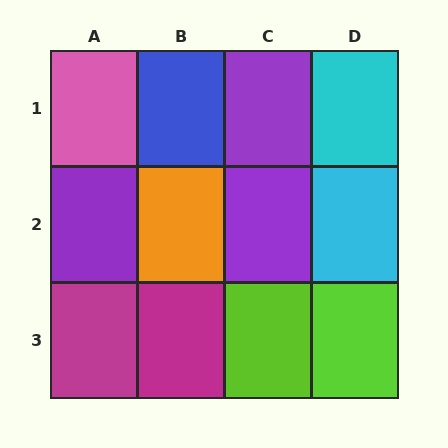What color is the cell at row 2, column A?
Purple.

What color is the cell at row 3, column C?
Lime.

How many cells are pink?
1 cell is pink.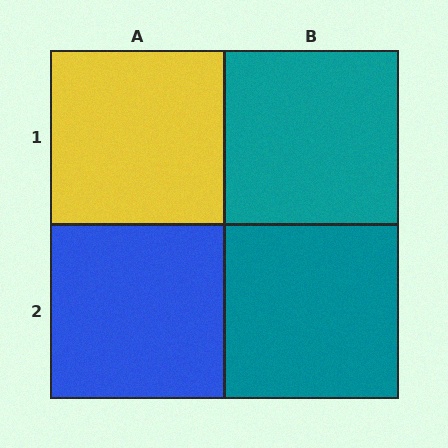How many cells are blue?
1 cell is blue.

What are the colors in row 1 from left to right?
Yellow, teal.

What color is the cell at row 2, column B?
Teal.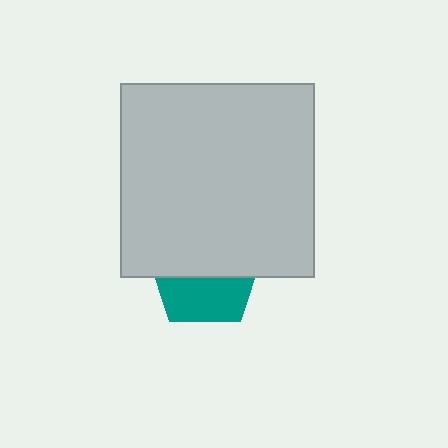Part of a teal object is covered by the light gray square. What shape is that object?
It is a pentagon.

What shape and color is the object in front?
The object in front is a light gray square.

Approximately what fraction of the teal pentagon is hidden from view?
Roughly 57% of the teal pentagon is hidden behind the light gray square.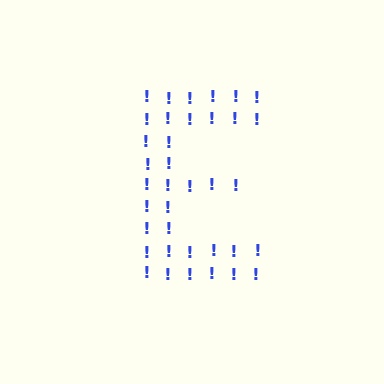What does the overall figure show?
The overall figure shows the letter E.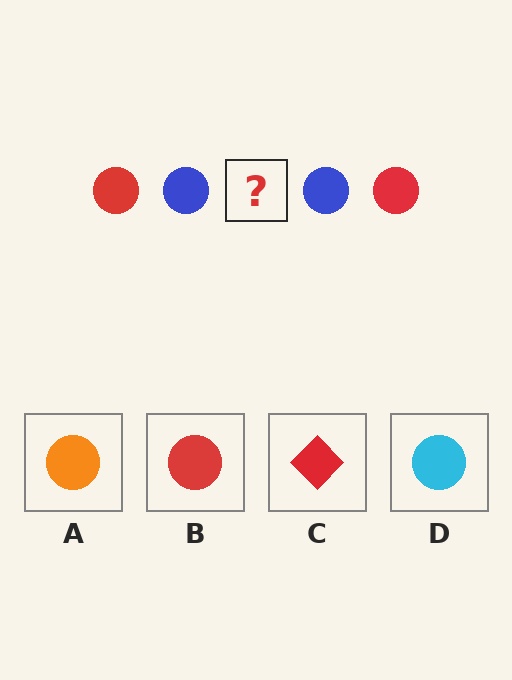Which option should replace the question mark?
Option B.